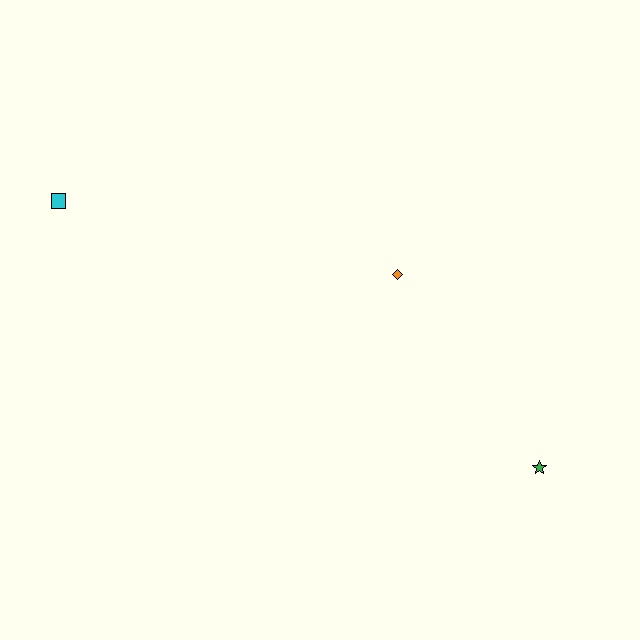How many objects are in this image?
There are 3 objects.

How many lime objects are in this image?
There are no lime objects.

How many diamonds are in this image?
There is 1 diamond.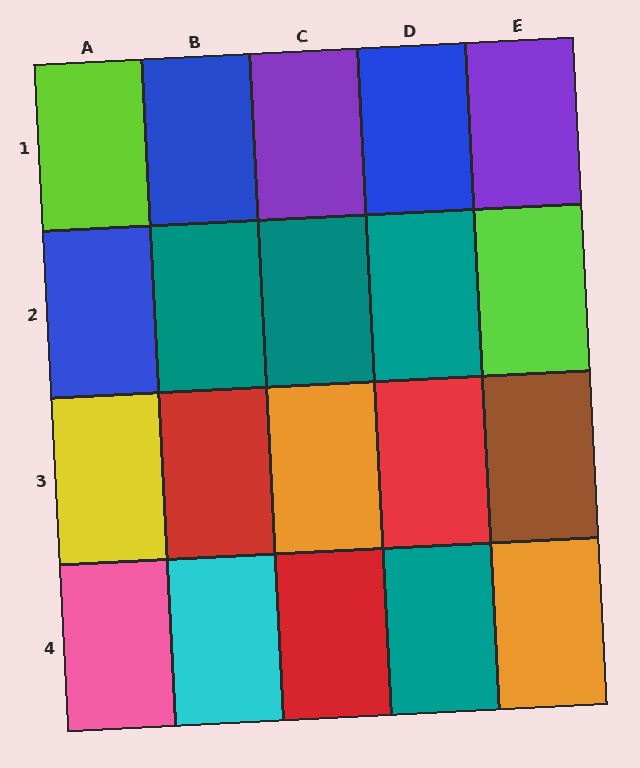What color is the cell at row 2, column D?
Teal.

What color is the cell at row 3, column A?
Yellow.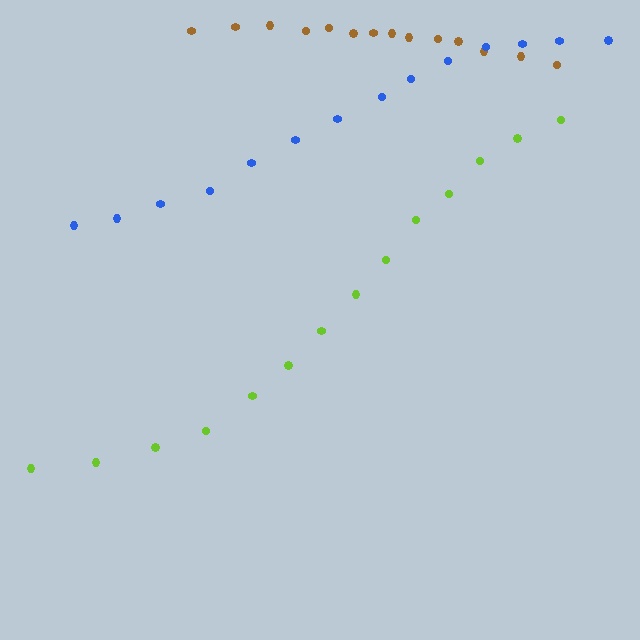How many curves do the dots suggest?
There are 3 distinct paths.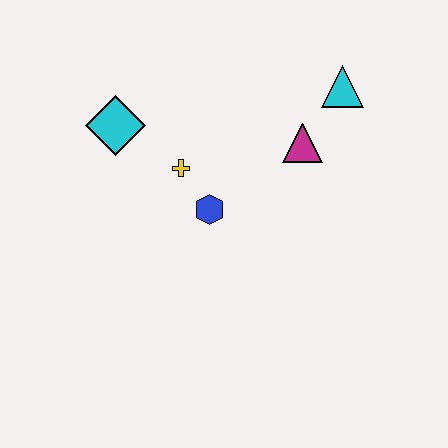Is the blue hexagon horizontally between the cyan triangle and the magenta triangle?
No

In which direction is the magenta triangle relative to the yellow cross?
The magenta triangle is to the right of the yellow cross.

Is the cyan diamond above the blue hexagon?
Yes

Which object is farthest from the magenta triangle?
The cyan diamond is farthest from the magenta triangle.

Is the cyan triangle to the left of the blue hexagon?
No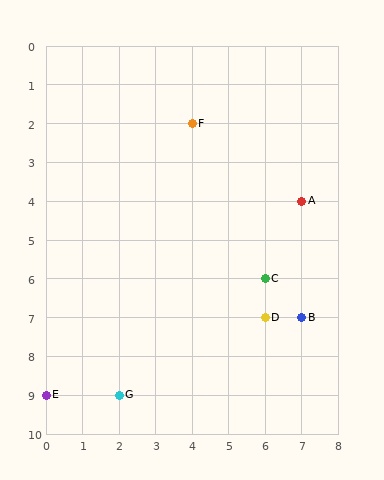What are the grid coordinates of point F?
Point F is at grid coordinates (4, 2).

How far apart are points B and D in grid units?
Points B and D are 1 column apart.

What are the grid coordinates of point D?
Point D is at grid coordinates (6, 7).